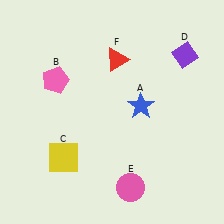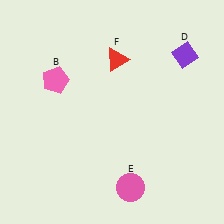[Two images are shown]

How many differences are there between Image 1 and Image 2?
There are 2 differences between the two images.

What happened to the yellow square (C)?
The yellow square (C) was removed in Image 2. It was in the bottom-left area of Image 1.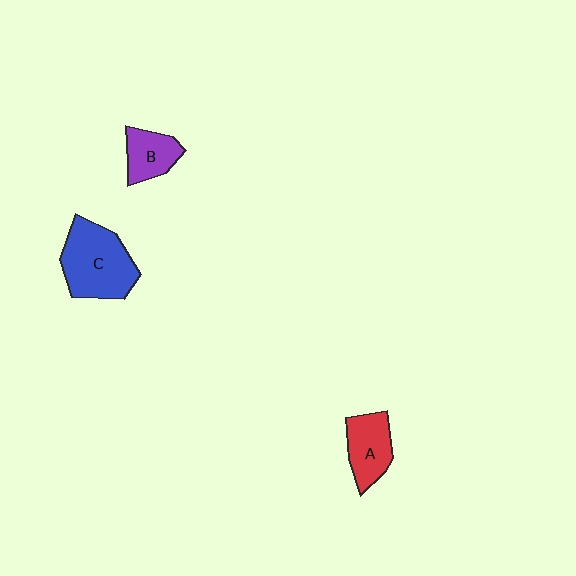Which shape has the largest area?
Shape C (blue).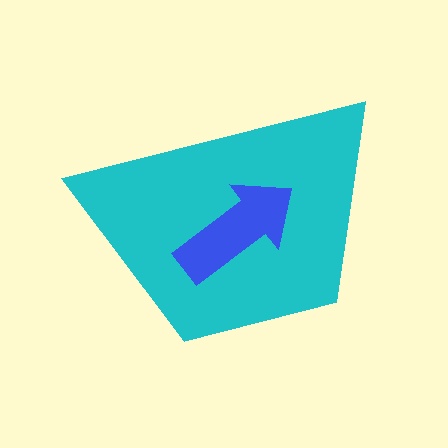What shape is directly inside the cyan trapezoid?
The blue arrow.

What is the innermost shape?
The blue arrow.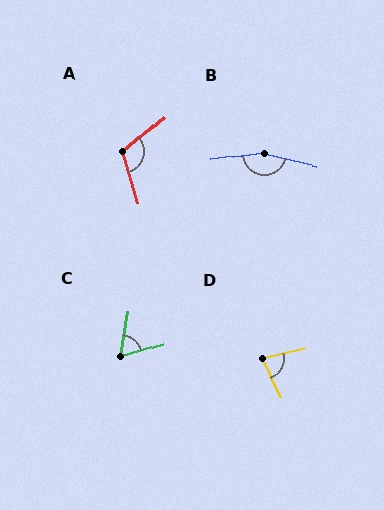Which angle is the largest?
B, at approximately 160 degrees.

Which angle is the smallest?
C, at approximately 64 degrees.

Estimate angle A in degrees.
Approximately 114 degrees.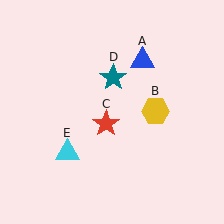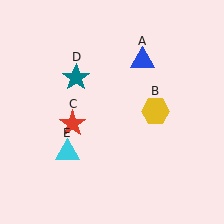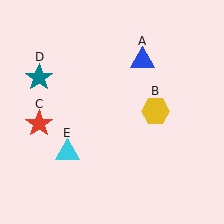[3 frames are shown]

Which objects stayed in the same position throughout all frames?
Blue triangle (object A) and yellow hexagon (object B) and cyan triangle (object E) remained stationary.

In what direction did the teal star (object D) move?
The teal star (object D) moved left.